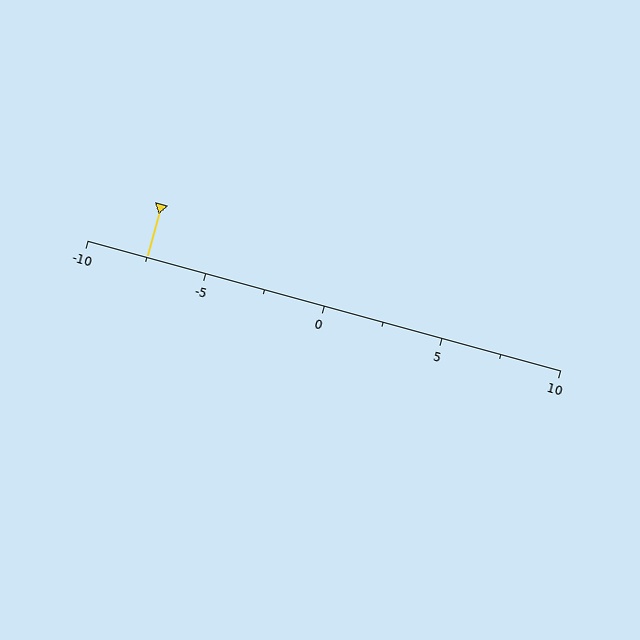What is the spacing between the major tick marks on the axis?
The major ticks are spaced 5 apart.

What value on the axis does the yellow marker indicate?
The marker indicates approximately -7.5.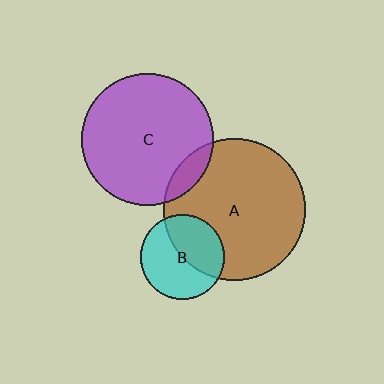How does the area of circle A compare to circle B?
Approximately 2.8 times.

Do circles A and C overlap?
Yes.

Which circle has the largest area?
Circle A (brown).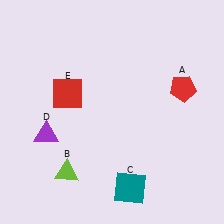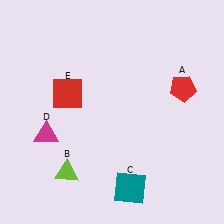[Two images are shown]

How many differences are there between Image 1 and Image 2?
There is 1 difference between the two images.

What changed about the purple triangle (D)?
In Image 1, D is purple. In Image 2, it changed to magenta.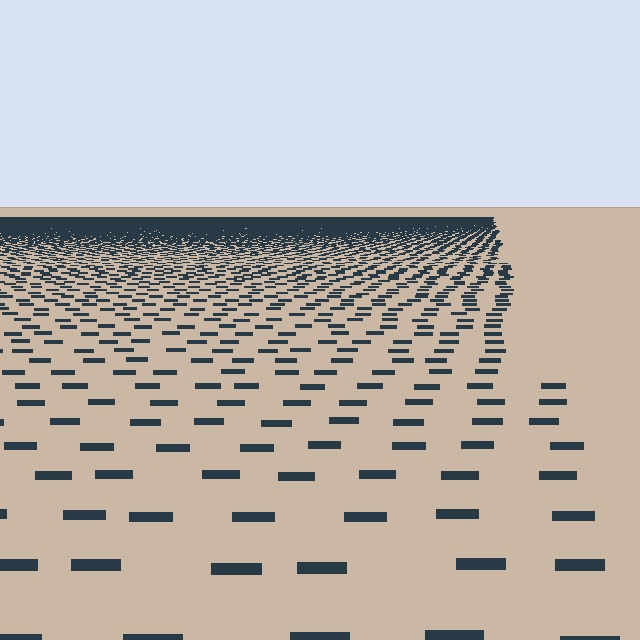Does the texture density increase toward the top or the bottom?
Density increases toward the top.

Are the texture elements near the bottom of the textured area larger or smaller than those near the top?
Larger. Near the bottom, elements are closer to the viewer and appear at a bigger on-screen size.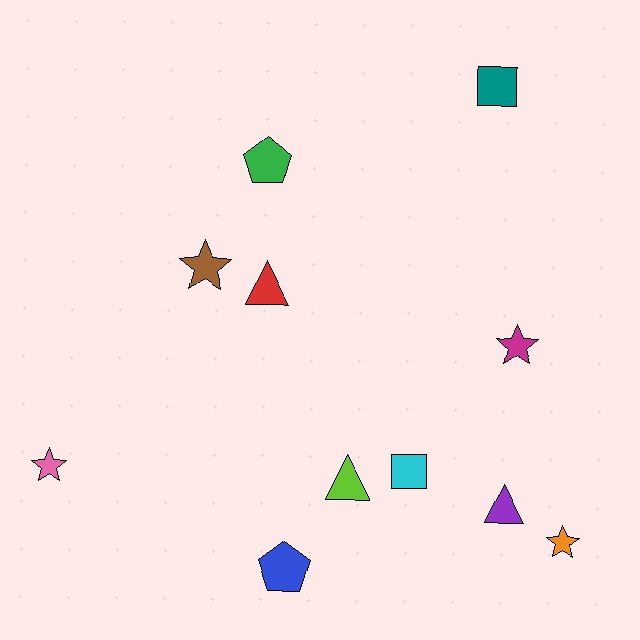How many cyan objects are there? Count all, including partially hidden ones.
There is 1 cyan object.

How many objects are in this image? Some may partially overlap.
There are 11 objects.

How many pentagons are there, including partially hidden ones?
There are 2 pentagons.